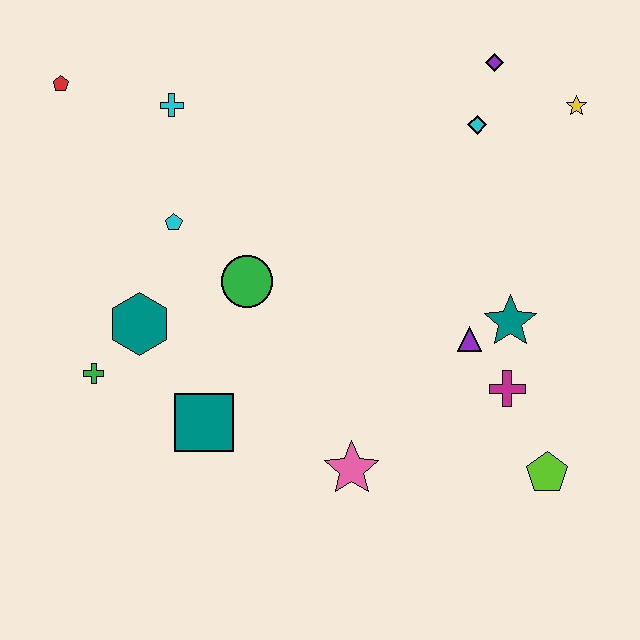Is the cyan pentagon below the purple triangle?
No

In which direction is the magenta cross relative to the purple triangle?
The magenta cross is below the purple triangle.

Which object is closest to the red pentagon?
The cyan cross is closest to the red pentagon.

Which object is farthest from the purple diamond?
The green cross is farthest from the purple diamond.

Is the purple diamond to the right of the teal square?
Yes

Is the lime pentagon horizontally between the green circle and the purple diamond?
No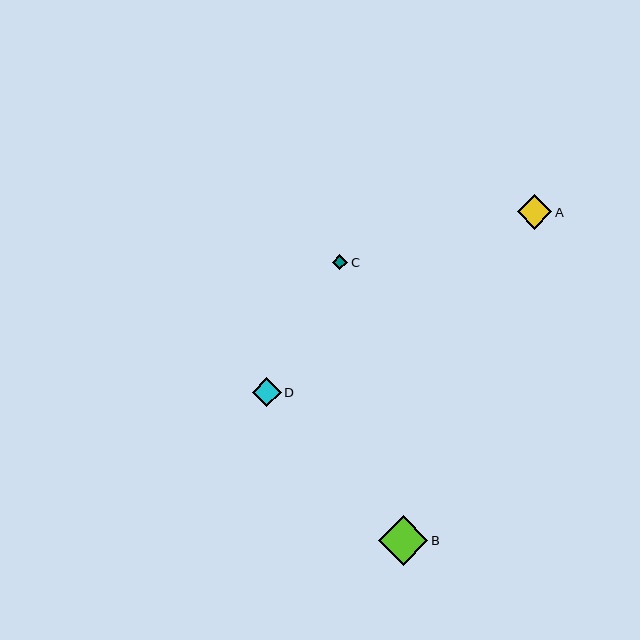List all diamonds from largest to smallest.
From largest to smallest: B, A, D, C.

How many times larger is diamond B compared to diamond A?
Diamond B is approximately 1.4 times the size of diamond A.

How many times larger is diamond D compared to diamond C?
Diamond D is approximately 1.9 times the size of diamond C.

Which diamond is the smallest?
Diamond C is the smallest with a size of approximately 16 pixels.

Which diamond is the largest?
Diamond B is the largest with a size of approximately 49 pixels.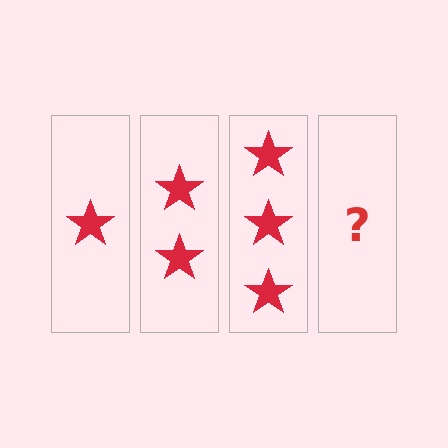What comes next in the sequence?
The next element should be 4 stars.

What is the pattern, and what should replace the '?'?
The pattern is that each step adds one more star. The '?' should be 4 stars.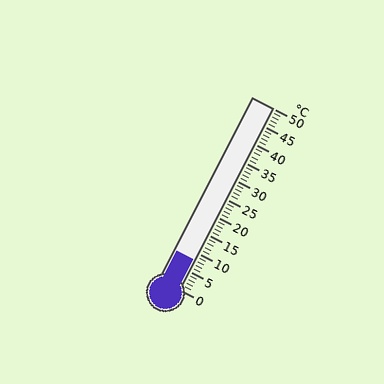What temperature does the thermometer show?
The thermometer shows approximately 8°C.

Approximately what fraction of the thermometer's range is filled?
The thermometer is filled to approximately 15% of its range.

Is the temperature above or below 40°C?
The temperature is below 40°C.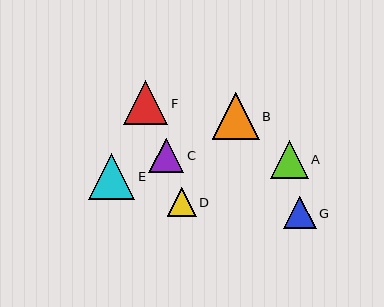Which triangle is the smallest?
Triangle D is the smallest with a size of approximately 29 pixels.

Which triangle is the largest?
Triangle B is the largest with a size of approximately 47 pixels.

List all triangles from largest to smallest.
From largest to smallest: B, E, F, A, C, G, D.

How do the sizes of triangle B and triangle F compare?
Triangle B and triangle F are approximately the same size.